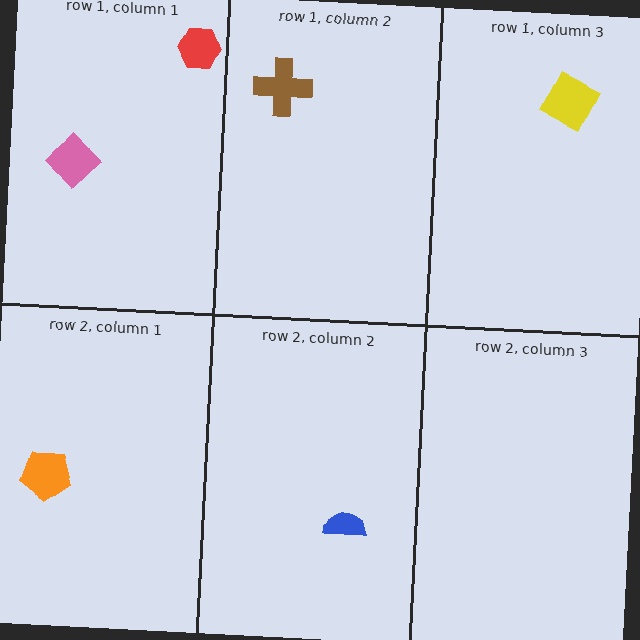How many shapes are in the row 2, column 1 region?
1.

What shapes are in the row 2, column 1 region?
The orange pentagon.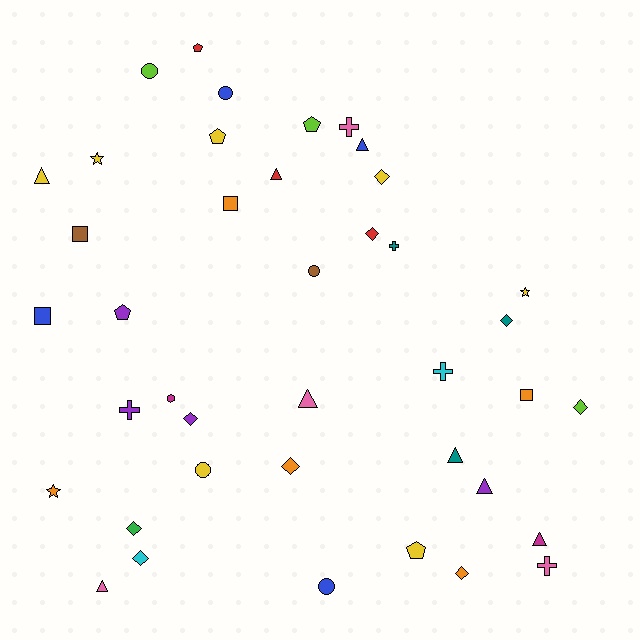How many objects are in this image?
There are 40 objects.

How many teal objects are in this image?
There are 3 teal objects.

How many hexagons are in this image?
There is 1 hexagon.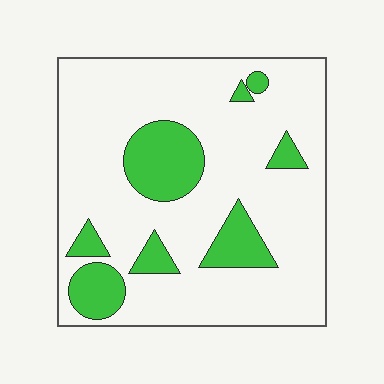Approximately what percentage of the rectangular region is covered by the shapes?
Approximately 20%.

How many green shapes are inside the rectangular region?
8.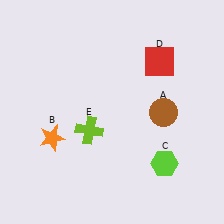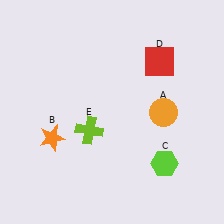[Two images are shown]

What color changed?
The circle (A) changed from brown in Image 1 to orange in Image 2.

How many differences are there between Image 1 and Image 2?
There is 1 difference between the two images.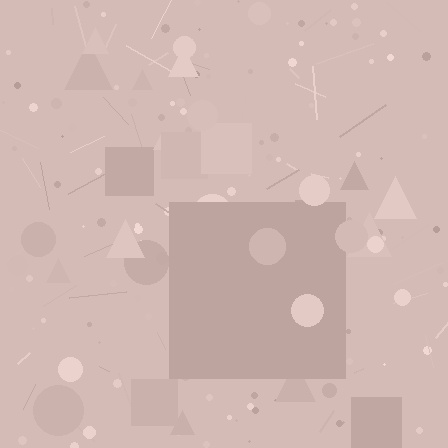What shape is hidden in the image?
A square is hidden in the image.